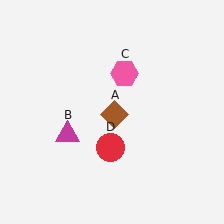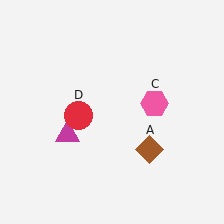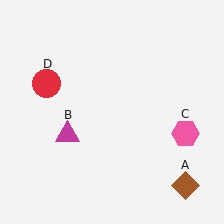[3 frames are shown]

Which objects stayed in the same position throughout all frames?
Magenta triangle (object B) remained stationary.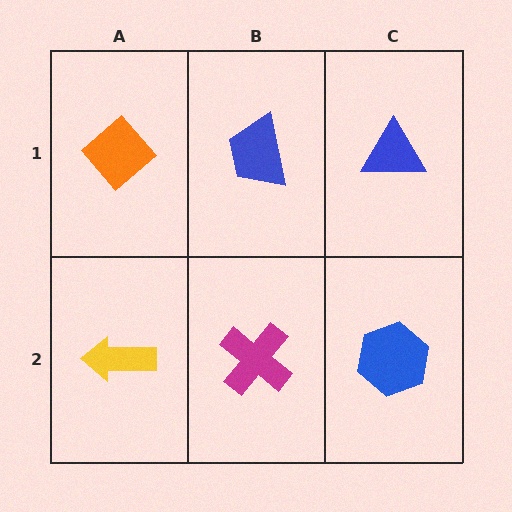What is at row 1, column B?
A blue trapezoid.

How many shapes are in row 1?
3 shapes.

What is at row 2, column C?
A blue hexagon.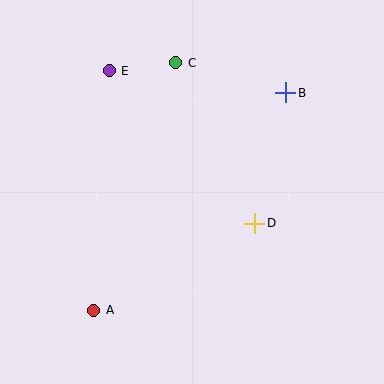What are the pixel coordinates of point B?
Point B is at (286, 93).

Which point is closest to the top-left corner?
Point E is closest to the top-left corner.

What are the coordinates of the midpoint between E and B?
The midpoint between E and B is at (197, 82).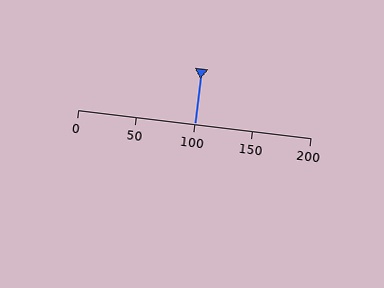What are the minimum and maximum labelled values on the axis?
The axis runs from 0 to 200.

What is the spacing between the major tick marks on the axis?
The major ticks are spaced 50 apart.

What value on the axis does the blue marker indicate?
The marker indicates approximately 100.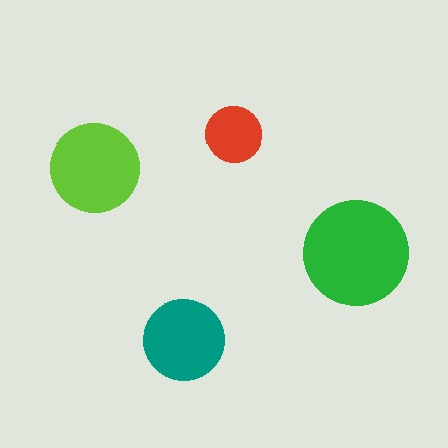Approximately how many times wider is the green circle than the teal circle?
About 1.5 times wider.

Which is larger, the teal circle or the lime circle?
The lime one.